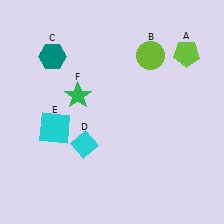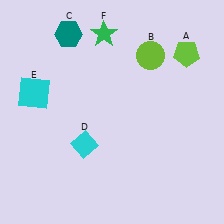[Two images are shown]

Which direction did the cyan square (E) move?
The cyan square (E) moved up.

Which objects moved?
The objects that moved are: the teal hexagon (C), the cyan square (E), the green star (F).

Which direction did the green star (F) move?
The green star (F) moved up.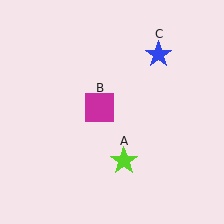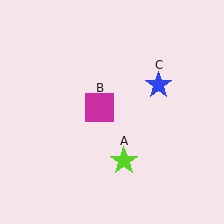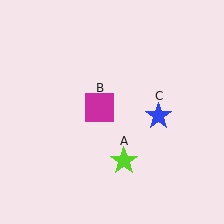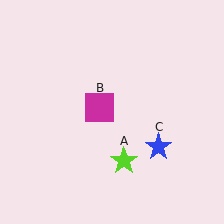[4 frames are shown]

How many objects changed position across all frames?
1 object changed position: blue star (object C).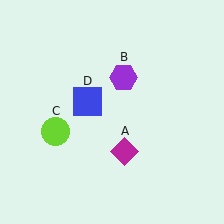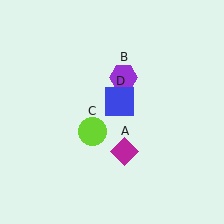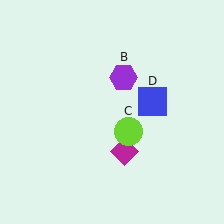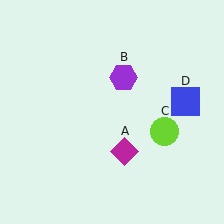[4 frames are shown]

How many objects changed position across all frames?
2 objects changed position: lime circle (object C), blue square (object D).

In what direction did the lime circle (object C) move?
The lime circle (object C) moved right.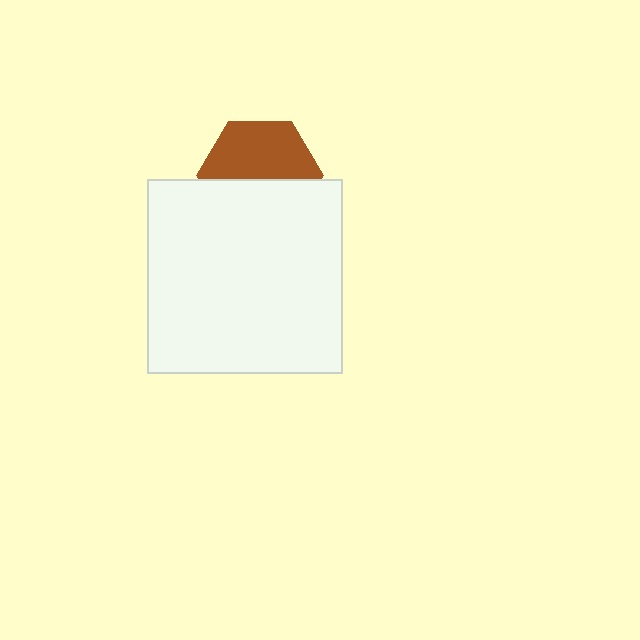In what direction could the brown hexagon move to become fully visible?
The brown hexagon could move up. That would shift it out from behind the white square entirely.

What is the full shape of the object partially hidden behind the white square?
The partially hidden object is a brown hexagon.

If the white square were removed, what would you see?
You would see the complete brown hexagon.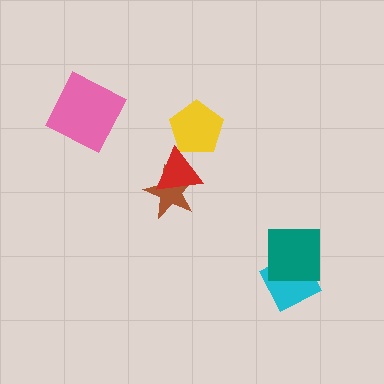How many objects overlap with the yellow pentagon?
1 object overlaps with the yellow pentagon.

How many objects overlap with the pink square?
0 objects overlap with the pink square.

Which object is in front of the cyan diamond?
The teal square is in front of the cyan diamond.